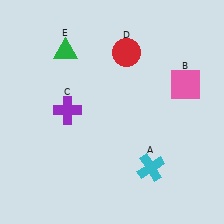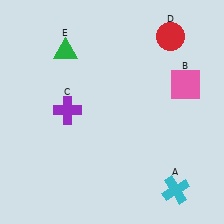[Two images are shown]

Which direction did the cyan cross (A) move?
The cyan cross (A) moved right.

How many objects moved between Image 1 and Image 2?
2 objects moved between the two images.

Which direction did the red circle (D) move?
The red circle (D) moved right.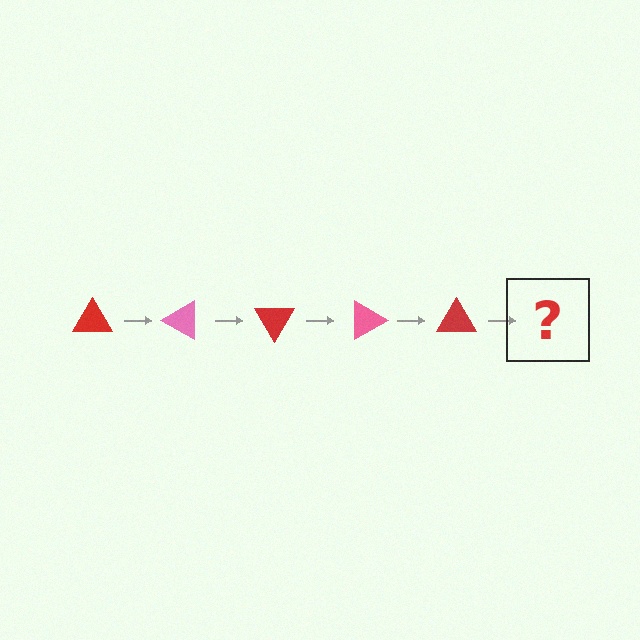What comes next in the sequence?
The next element should be a pink triangle, rotated 150 degrees from the start.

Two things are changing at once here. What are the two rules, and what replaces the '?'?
The two rules are that it rotates 30 degrees each step and the color cycles through red and pink. The '?' should be a pink triangle, rotated 150 degrees from the start.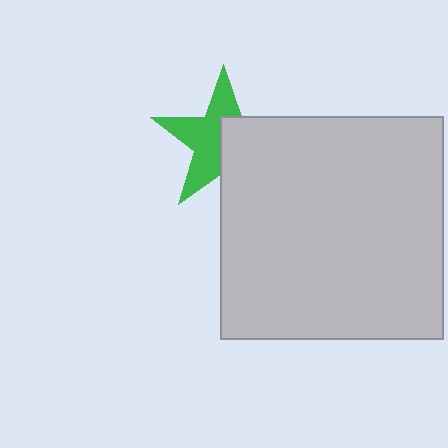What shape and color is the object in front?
The object in front is a light gray square.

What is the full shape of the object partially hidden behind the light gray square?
The partially hidden object is a green star.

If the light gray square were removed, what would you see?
You would see the complete green star.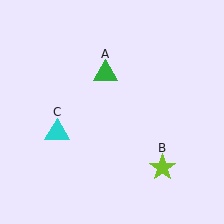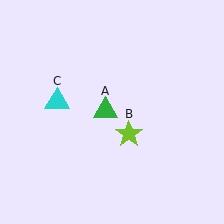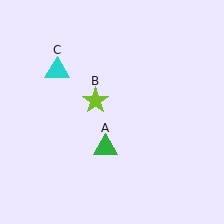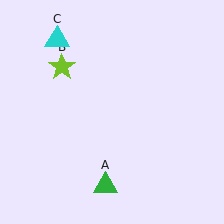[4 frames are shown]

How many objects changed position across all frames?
3 objects changed position: green triangle (object A), lime star (object B), cyan triangle (object C).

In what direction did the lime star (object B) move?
The lime star (object B) moved up and to the left.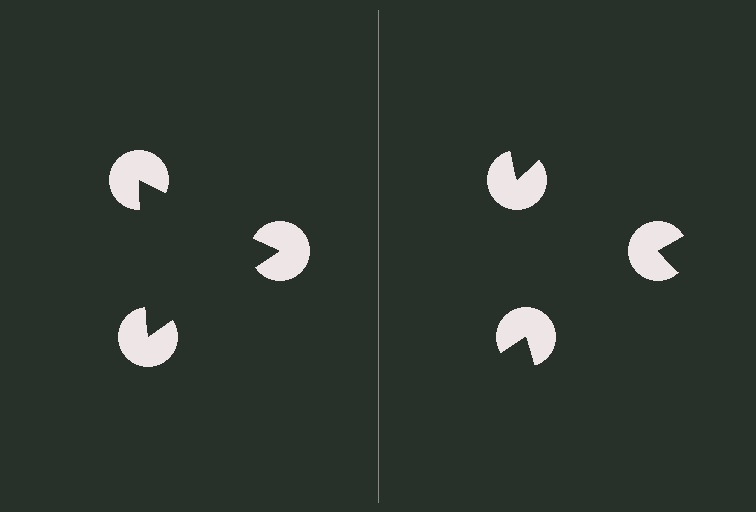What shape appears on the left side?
An illusory triangle.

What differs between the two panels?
The pac-man discs are positioned identically on both sides; only the wedge orientations differ. On the left they align to a triangle; on the right they are misaligned.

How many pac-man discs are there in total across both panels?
6 — 3 on each side.